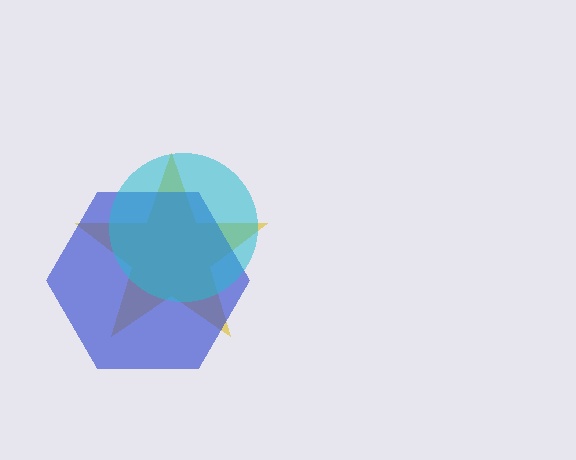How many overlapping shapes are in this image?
There are 3 overlapping shapes in the image.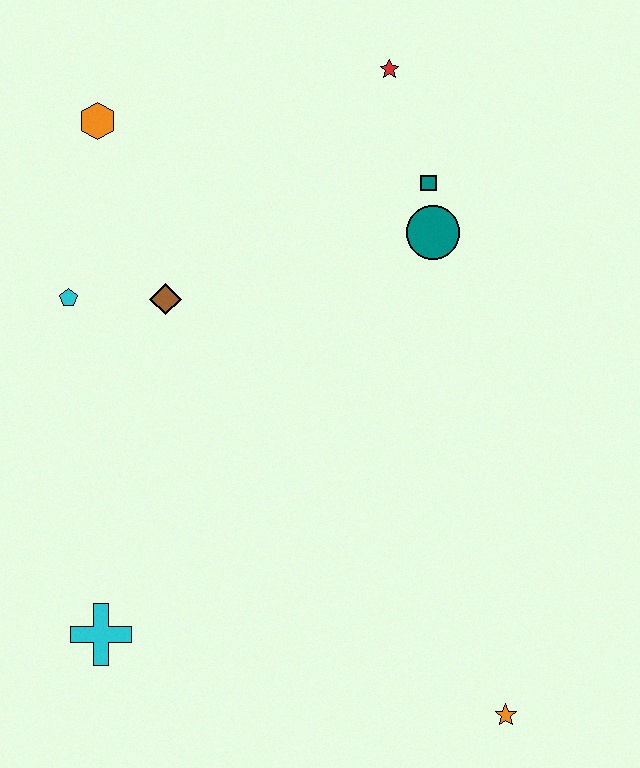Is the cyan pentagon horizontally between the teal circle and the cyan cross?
No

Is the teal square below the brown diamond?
No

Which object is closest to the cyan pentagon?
The brown diamond is closest to the cyan pentagon.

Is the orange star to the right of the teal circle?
Yes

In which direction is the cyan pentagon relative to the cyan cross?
The cyan pentagon is above the cyan cross.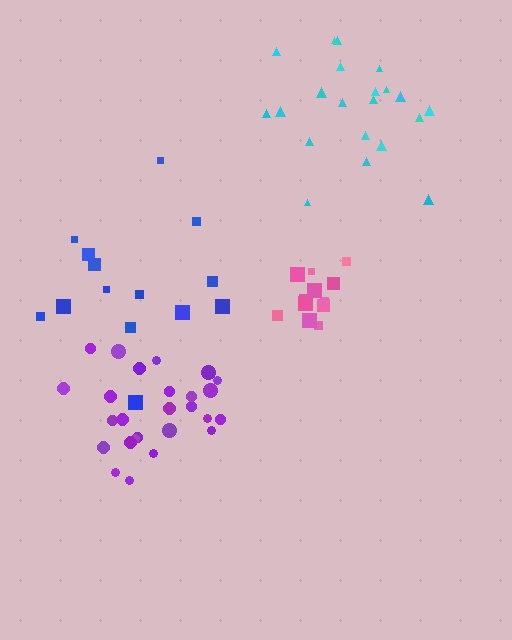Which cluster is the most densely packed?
Pink.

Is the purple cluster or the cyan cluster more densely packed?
Purple.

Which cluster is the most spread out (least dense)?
Blue.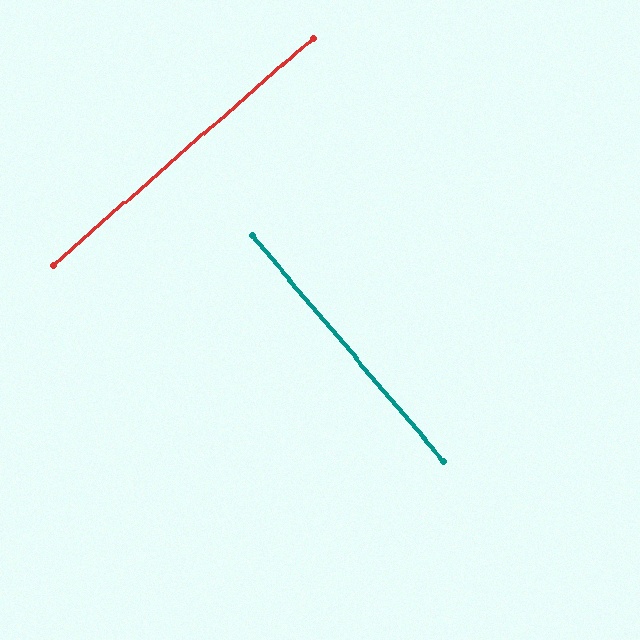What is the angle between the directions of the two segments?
Approximately 89 degrees.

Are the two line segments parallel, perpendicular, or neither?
Perpendicular — they meet at approximately 89°.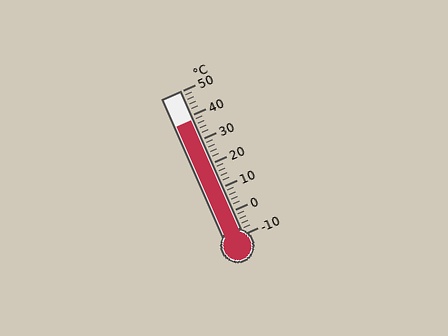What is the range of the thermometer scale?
The thermometer scale ranges from -10°C to 50°C.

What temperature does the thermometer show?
The thermometer shows approximately 38°C.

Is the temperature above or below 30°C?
The temperature is above 30°C.